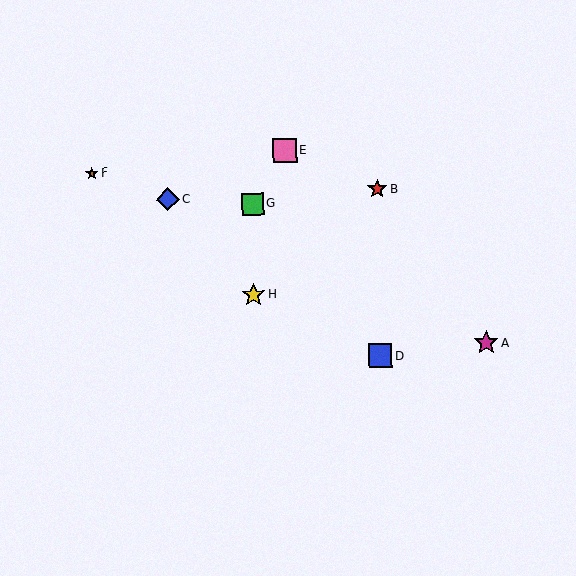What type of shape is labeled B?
Shape B is a red star.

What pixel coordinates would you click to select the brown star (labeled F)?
Click at (91, 173) to select the brown star F.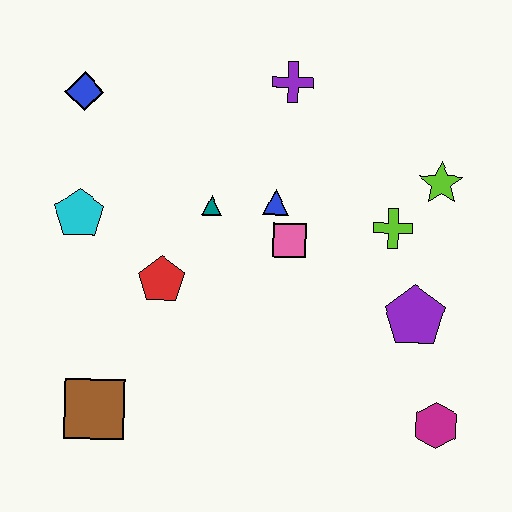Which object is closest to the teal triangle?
The blue triangle is closest to the teal triangle.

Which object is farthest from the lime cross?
The brown square is farthest from the lime cross.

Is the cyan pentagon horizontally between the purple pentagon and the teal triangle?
No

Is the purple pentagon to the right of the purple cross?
Yes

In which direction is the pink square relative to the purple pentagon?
The pink square is to the left of the purple pentagon.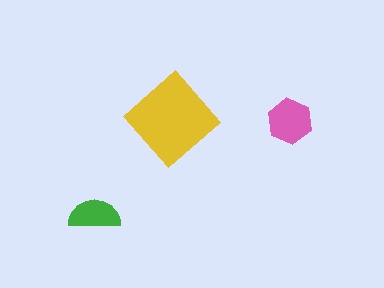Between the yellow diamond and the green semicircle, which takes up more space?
The yellow diamond.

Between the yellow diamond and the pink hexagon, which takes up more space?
The yellow diamond.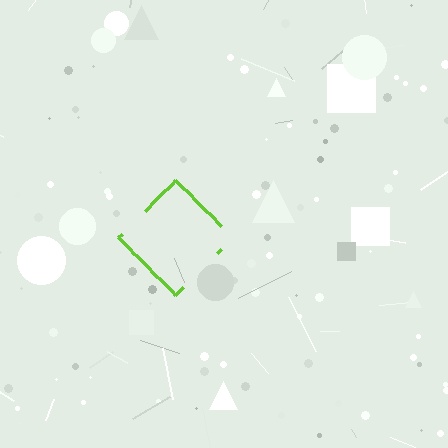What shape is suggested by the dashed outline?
The dashed outline suggests a diamond.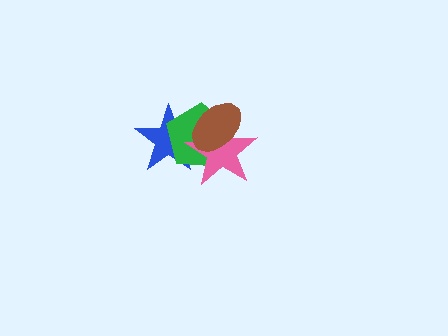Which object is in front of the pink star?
The brown ellipse is in front of the pink star.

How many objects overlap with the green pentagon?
3 objects overlap with the green pentagon.